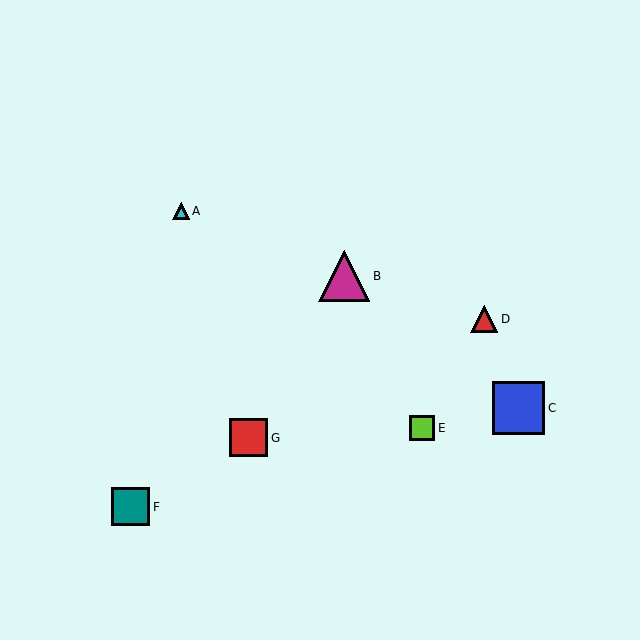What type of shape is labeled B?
Shape B is a magenta triangle.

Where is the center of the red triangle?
The center of the red triangle is at (484, 319).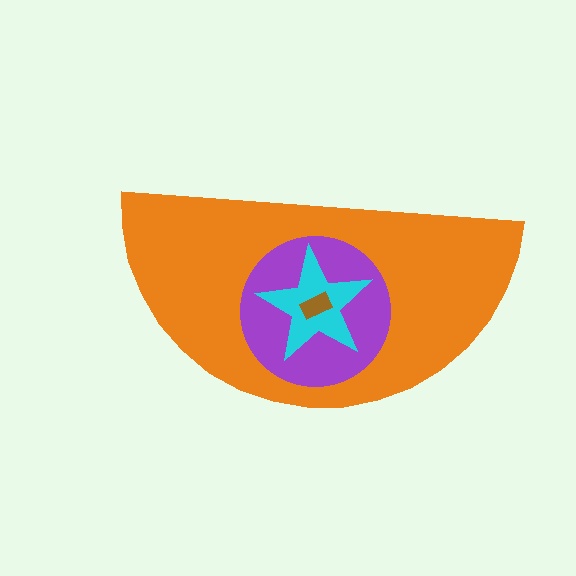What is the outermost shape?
The orange semicircle.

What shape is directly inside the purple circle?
The cyan star.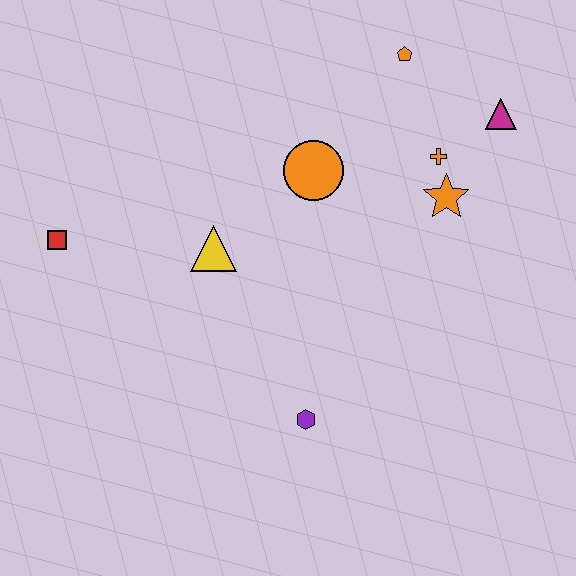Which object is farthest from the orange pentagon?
The red square is farthest from the orange pentagon.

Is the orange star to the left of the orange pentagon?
No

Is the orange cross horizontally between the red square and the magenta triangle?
Yes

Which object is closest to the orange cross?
The orange star is closest to the orange cross.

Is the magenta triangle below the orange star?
No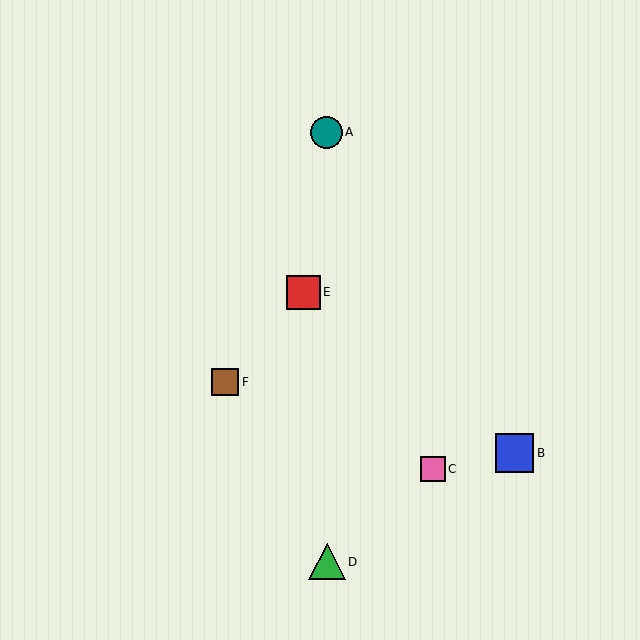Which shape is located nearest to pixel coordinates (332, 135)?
The teal circle (labeled A) at (326, 132) is nearest to that location.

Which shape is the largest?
The blue square (labeled B) is the largest.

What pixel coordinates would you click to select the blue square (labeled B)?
Click at (515, 453) to select the blue square B.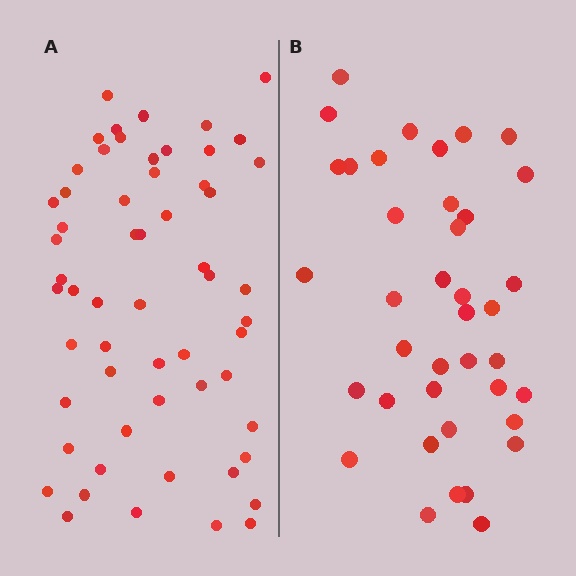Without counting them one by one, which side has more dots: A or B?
Region A (the left region) has more dots.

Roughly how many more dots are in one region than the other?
Region A has approximately 20 more dots than region B.